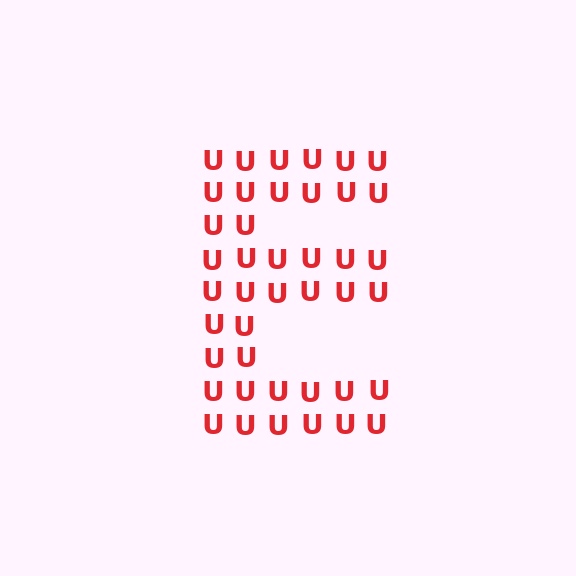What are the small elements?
The small elements are letter U's.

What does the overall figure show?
The overall figure shows the letter E.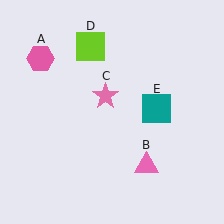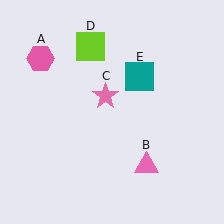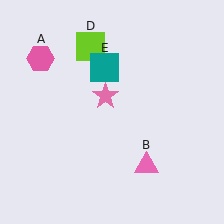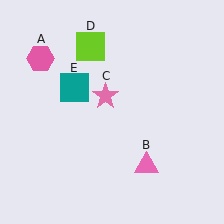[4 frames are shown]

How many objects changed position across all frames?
1 object changed position: teal square (object E).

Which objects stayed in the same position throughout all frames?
Pink hexagon (object A) and pink triangle (object B) and pink star (object C) and lime square (object D) remained stationary.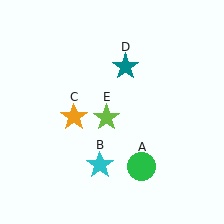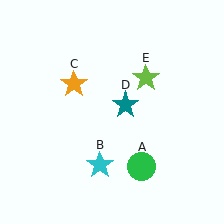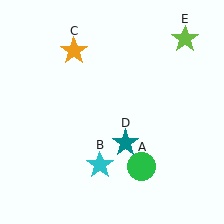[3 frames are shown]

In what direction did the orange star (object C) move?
The orange star (object C) moved up.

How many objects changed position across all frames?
3 objects changed position: orange star (object C), teal star (object D), lime star (object E).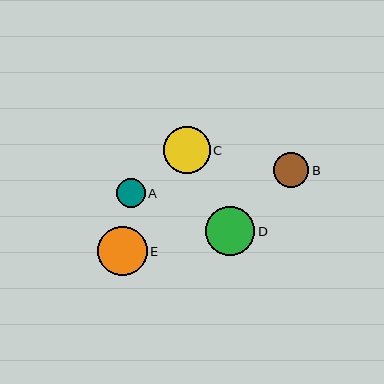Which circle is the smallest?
Circle A is the smallest with a size of approximately 29 pixels.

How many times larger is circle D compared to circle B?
Circle D is approximately 1.4 times the size of circle B.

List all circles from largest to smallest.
From largest to smallest: E, D, C, B, A.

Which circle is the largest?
Circle E is the largest with a size of approximately 50 pixels.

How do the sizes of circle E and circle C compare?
Circle E and circle C are approximately the same size.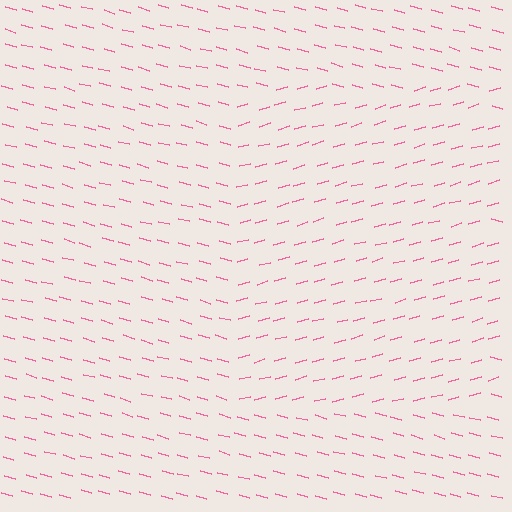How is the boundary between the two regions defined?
The boundary is defined purely by a change in line orientation (approximately 31 degrees difference). All lines are the same color and thickness.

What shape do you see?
I see a rectangle.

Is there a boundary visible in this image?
Yes, there is a texture boundary formed by a change in line orientation.